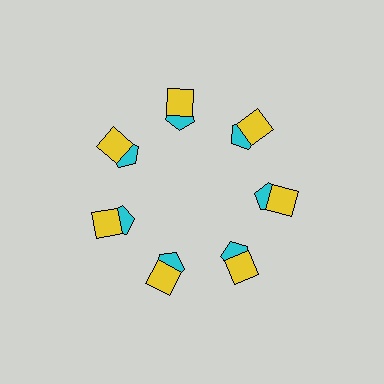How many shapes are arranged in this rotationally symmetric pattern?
There are 14 shapes, arranged in 7 groups of 2.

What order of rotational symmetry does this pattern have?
This pattern has 7-fold rotational symmetry.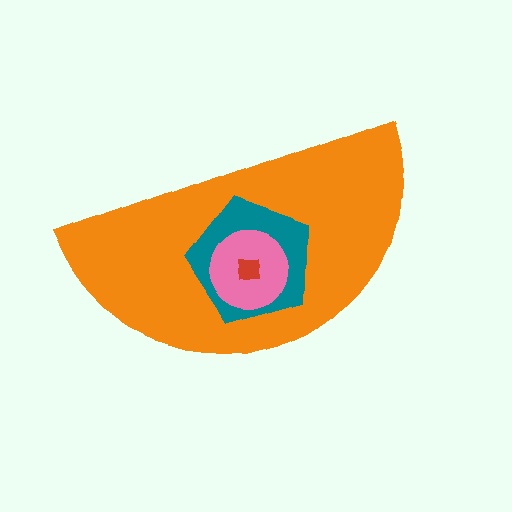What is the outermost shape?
The orange semicircle.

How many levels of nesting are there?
4.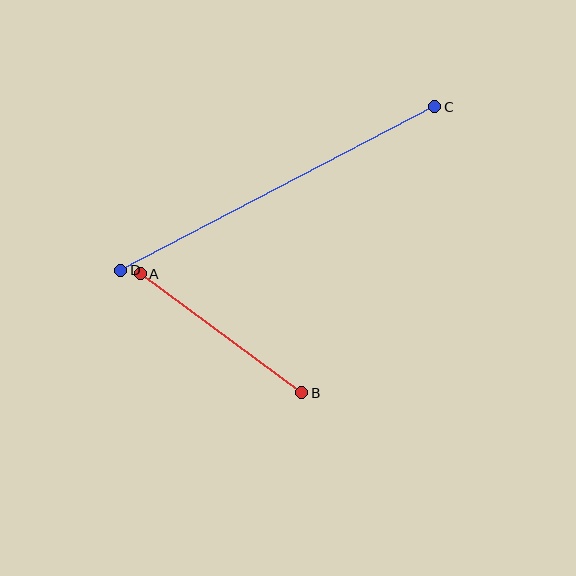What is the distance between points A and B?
The distance is approximately 201 pixels.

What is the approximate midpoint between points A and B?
The midpoint is at approximately (221, 333) pixels.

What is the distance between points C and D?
The distance is approximately 354 pixels.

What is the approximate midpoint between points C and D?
The midpoint is at approximately (278, 189) pixels.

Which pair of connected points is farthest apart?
Points C and D are farthest apart.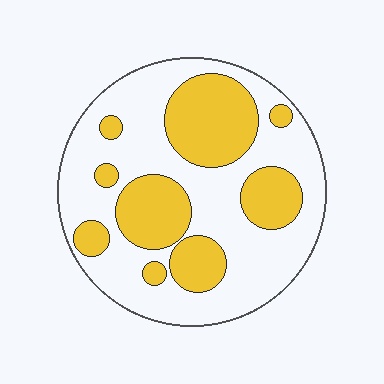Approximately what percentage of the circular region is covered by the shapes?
Approximately 35%.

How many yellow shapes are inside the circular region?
9.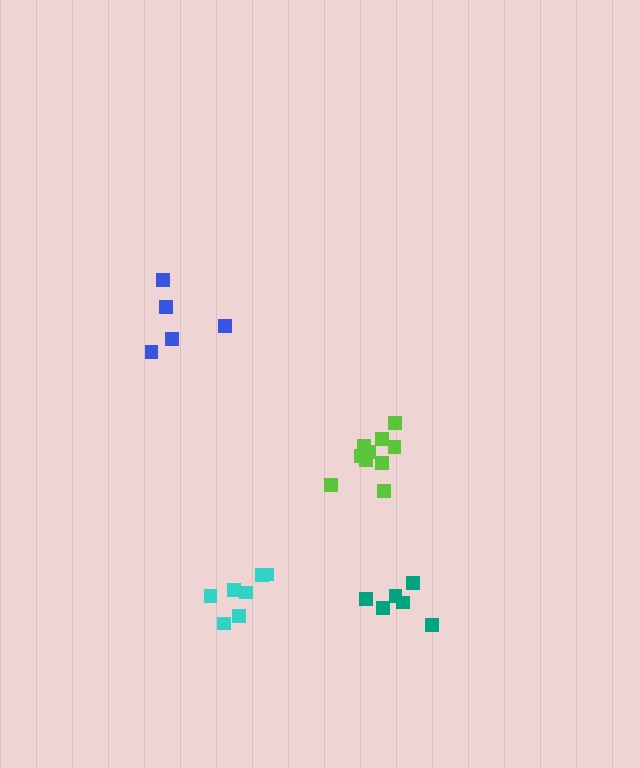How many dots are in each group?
Group 1: 10 dots, Group 2: 6 dots, Group 3: 5 dots, Group 4: 7 dots (28 total).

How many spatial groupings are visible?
There are 4 spatial groupings.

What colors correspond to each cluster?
The clusters are colored: lime, teal, blue, cyan.